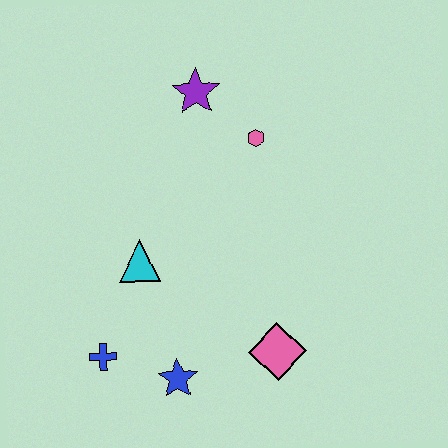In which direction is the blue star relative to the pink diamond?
The blue star is to the left of the pink diamond.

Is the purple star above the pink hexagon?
Yes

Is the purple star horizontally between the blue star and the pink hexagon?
Yes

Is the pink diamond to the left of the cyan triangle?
No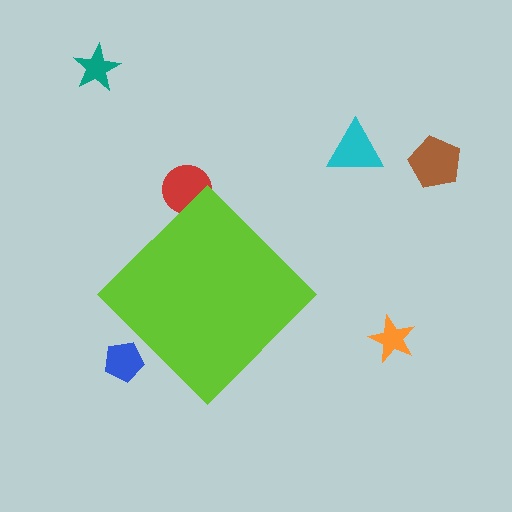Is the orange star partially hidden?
No, the orange star is fully visible.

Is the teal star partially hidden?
No, the teal star is fully visible.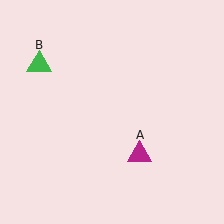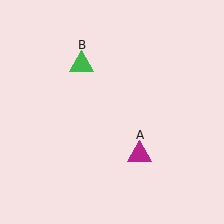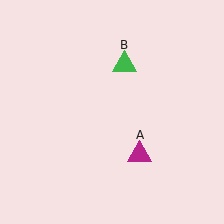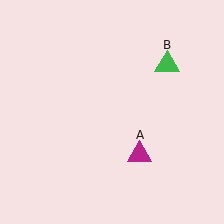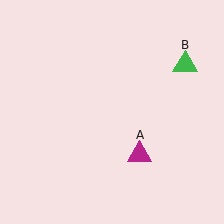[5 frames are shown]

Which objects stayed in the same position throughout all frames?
Magenta triangle (object A) remained stationary.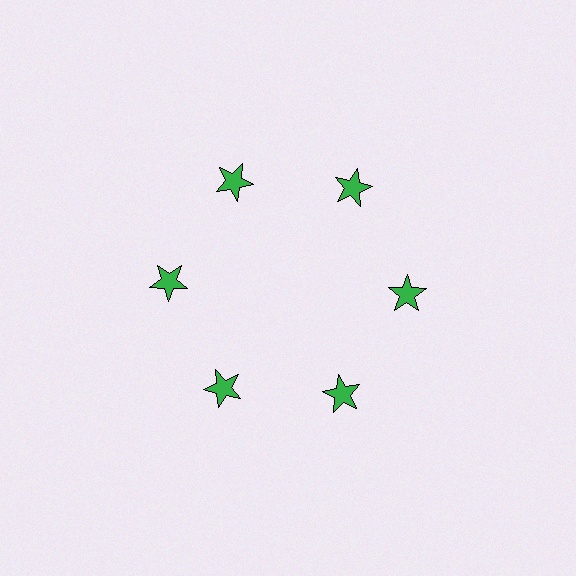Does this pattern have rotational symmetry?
Yes, this pattern has 6-fold rotational symmetry. It looks the same after rotating 60 degrees around the center.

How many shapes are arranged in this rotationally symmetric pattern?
There are 6 shapes, arranged in 6 groups of 1.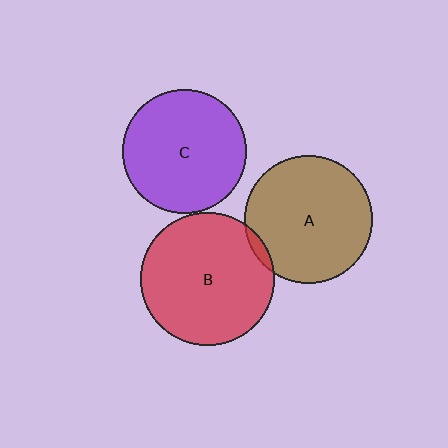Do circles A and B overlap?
Yes.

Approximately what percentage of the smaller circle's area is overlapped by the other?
Approximately 5%.